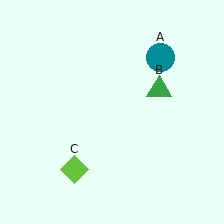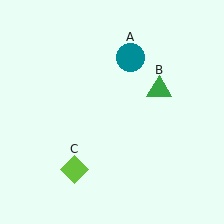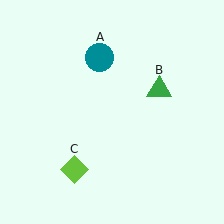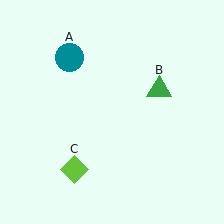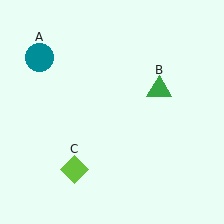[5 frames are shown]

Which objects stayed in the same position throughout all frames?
Green triangle (object B) and lime diamond (object C) remained stationary.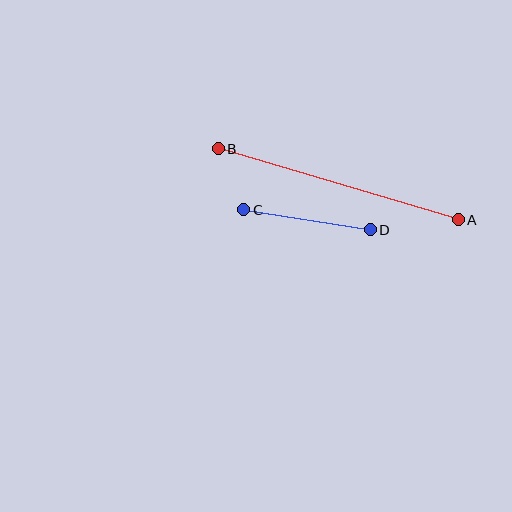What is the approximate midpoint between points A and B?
The midpoint is at approximately (338, 184) pixels.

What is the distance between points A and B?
The distance is approximately 250 pixels.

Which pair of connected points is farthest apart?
Points A and B are farthest apart.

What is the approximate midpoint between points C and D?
The midpoint is at approximately (307, 220) pixels.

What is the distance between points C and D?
The distance is approximately 128 pixels.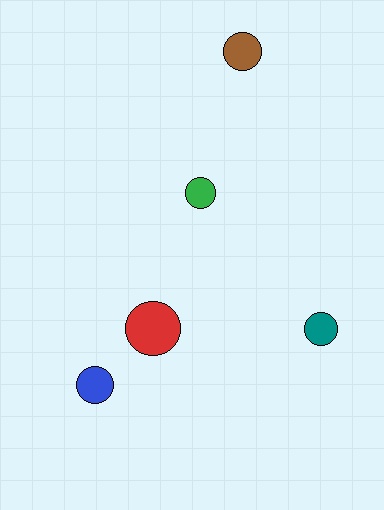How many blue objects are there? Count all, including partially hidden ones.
There is 1 blue object.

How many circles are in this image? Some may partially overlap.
There are 5 circles.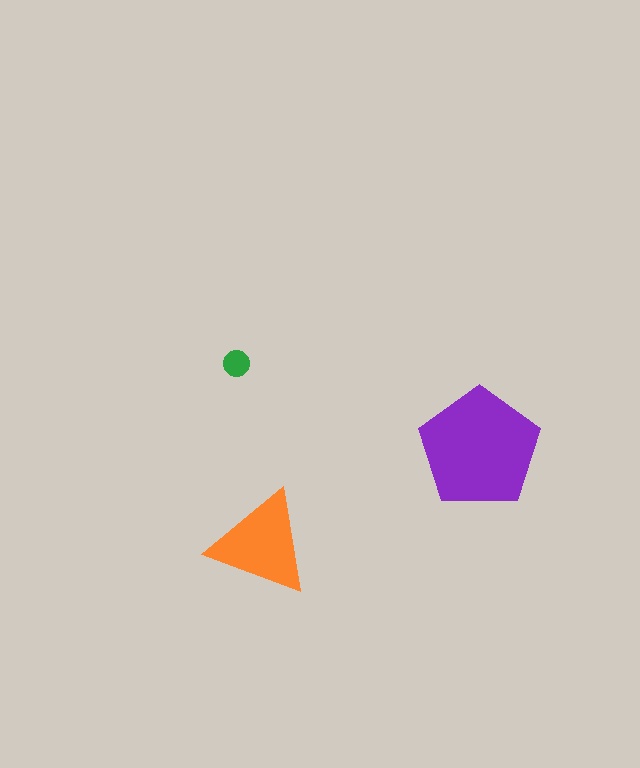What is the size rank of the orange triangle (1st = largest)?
2nd.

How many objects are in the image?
There are 3 objects in the image.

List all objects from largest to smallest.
The purple pentagon, the orange triangle, the green circle.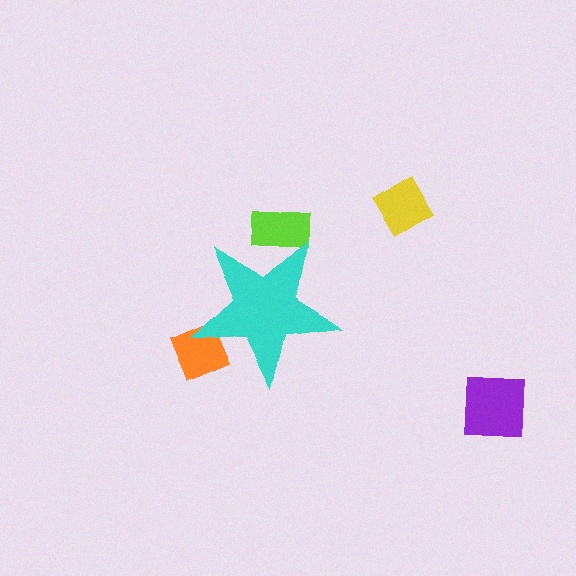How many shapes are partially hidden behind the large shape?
2 shapes are partially hidden.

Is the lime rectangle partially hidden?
Yes, the lime rectangle is partially hidden behind the cyan star.